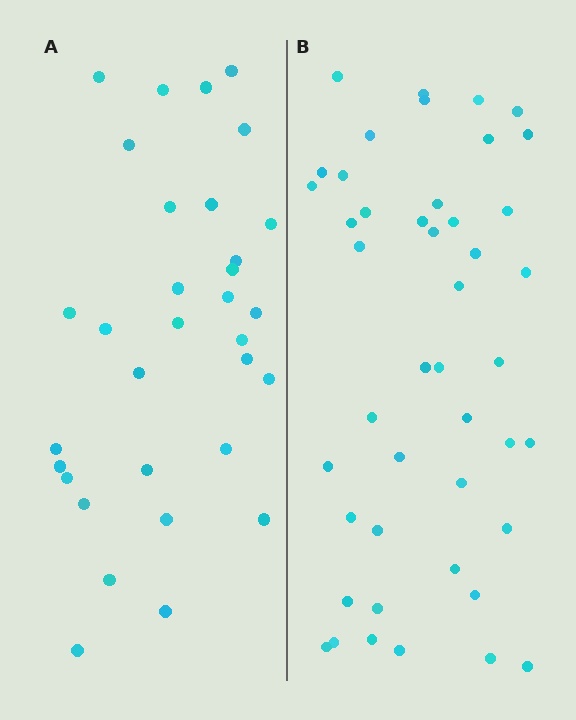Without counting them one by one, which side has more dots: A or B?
Region B (the right region) has more dots.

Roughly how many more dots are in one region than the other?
Region B has approximately 15 more dots than region A.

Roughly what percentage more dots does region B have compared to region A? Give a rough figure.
About 40% more.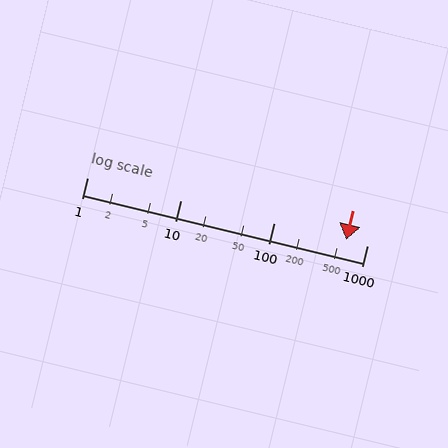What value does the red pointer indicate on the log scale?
The pointer indicates approximately 590.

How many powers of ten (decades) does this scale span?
The scale spans 3 decades, from 1 to 1000.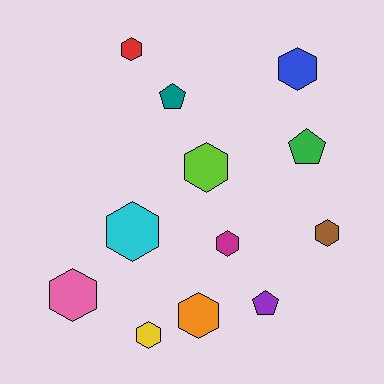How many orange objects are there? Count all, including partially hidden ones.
There is 1 orange object.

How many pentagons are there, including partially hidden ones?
There are 3 pentagons.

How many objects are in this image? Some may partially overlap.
There are 12 objects.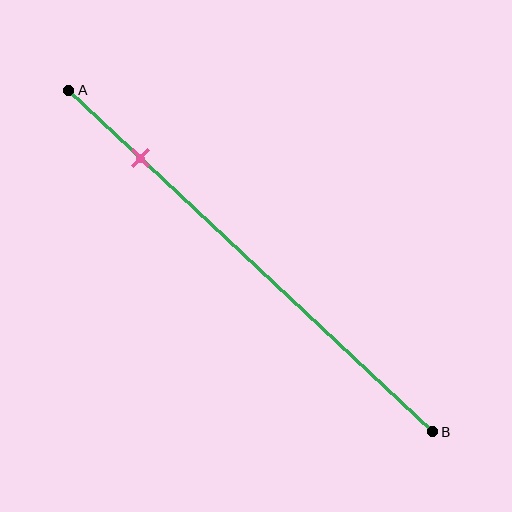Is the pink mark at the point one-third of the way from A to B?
No, the mark is at about 20% from A, not at the 33% one-third point.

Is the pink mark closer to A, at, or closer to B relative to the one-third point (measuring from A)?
The pink mark is closer to point A than the one-third point of segment AB.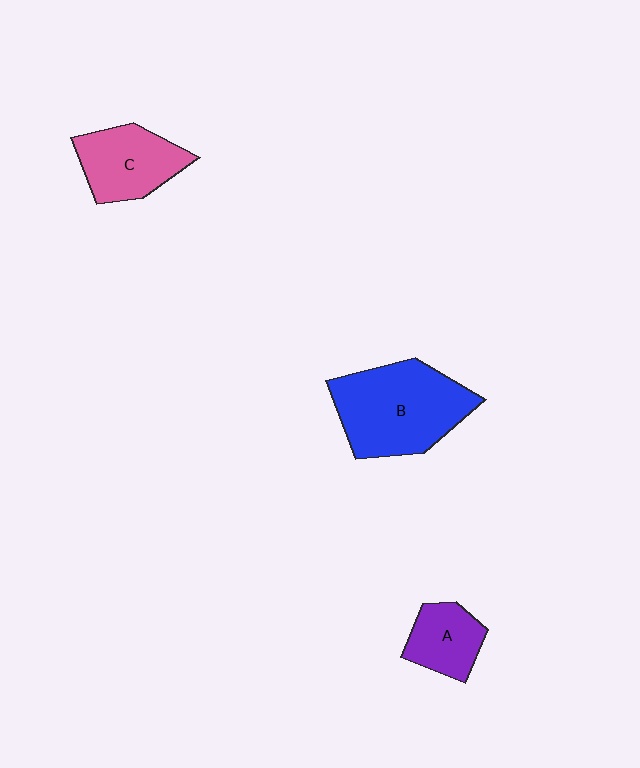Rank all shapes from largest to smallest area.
From largest to smallest: B (blue), C (pink), A (purple).